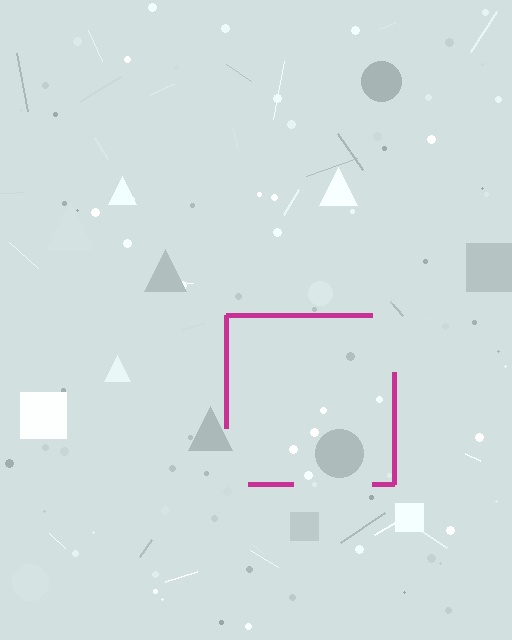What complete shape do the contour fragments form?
The contour fragments form a square.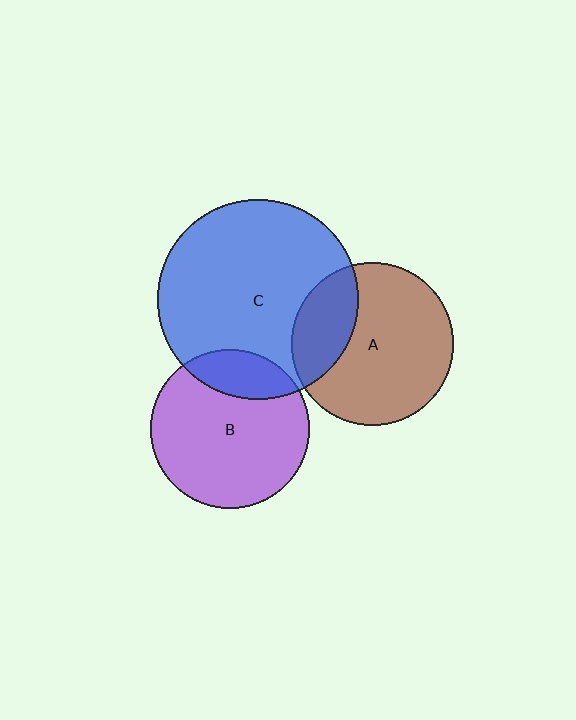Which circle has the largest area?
Circle C (blue).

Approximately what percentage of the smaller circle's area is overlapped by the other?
Approximately 25%.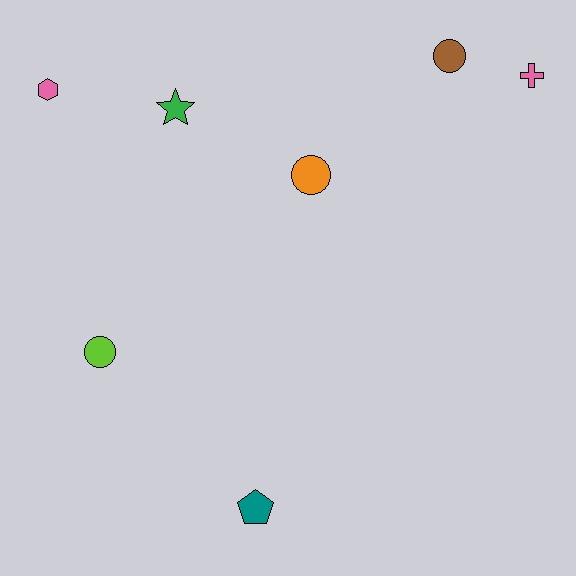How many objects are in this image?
There are 7 objects.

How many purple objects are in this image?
There are no purple objects.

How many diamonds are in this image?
There are no diamonds.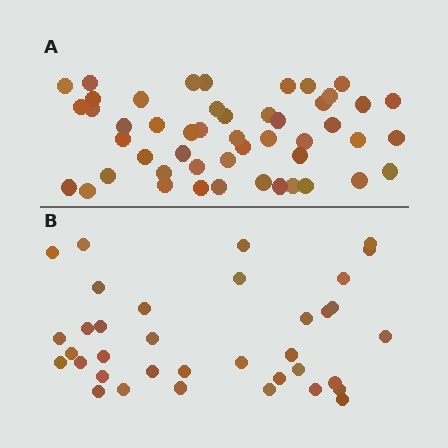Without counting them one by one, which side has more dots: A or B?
Region A (the top region) has more dots.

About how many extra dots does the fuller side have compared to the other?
Region A has approximately 15 more dots than region B.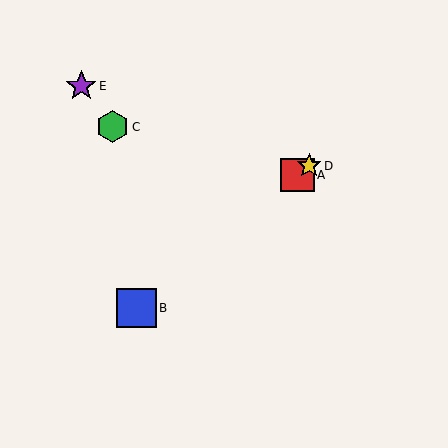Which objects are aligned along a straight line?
Objects A, B, D are aligned along a straight line.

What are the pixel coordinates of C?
Object C is at (113, 127).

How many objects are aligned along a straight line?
3 objects (A, B, D) are aligned along a straight line.